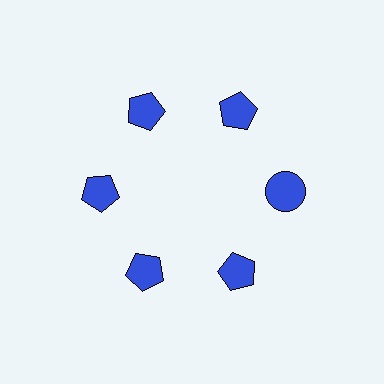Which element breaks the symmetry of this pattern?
The blue circle at roughly the 3 o'clock position breaks the symmetry. All other shapes are blue pentagons.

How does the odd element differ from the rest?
It has a different shape: circle instead of pentagon.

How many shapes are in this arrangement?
There are 6 shapes arranged in a ring pattern.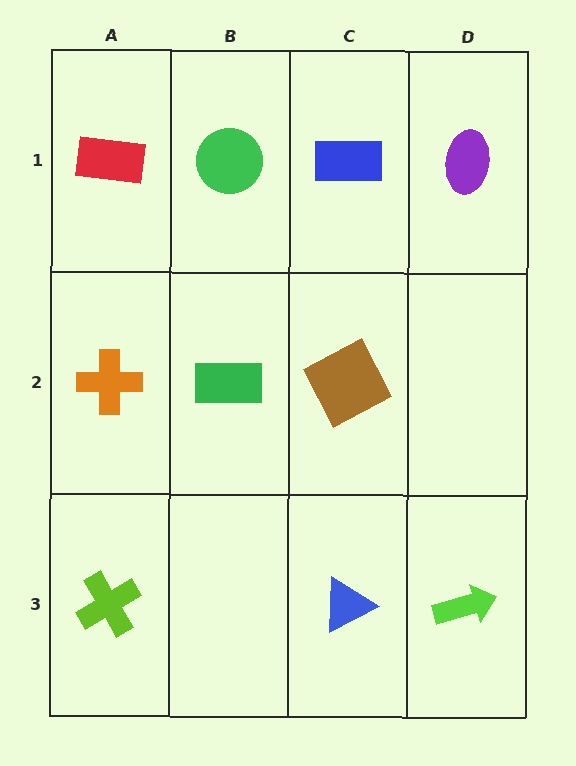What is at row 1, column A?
A red rectangle.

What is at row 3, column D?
A lime arrow.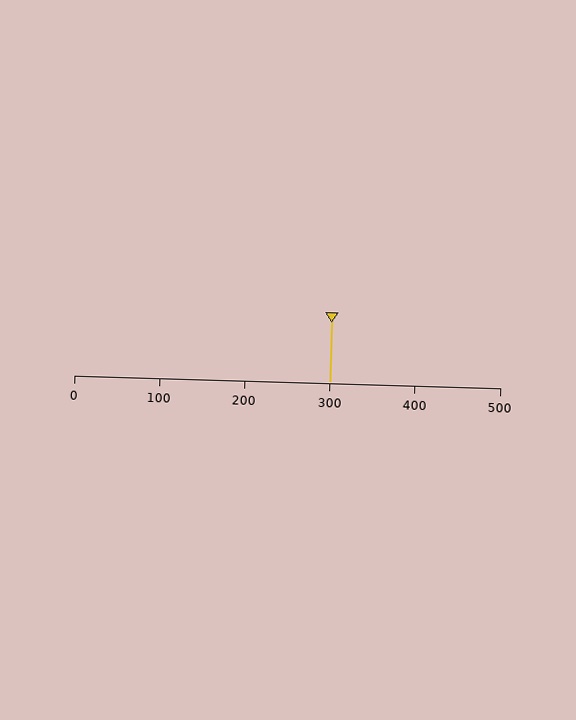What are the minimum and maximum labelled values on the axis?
The axis runs from 0 to 500.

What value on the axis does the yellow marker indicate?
The marker indicates approximately 300.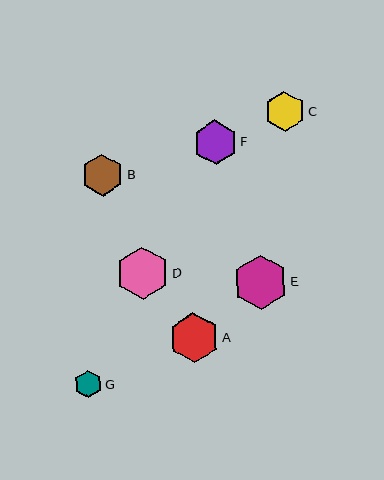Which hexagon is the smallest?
Hexagon G is the smallest with a size of approximately 27 pixels.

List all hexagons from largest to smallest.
From largest to smallest: E, D, A, F, B, C, G.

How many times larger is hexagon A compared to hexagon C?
Hexagon A is approximately 1.3 times the size of hexagon C.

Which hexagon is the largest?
Hexagon E is the largest with a size of approximately 54 pixels.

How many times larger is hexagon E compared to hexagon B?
Hexagon E is approximately 1.3 times the size of hexagon B.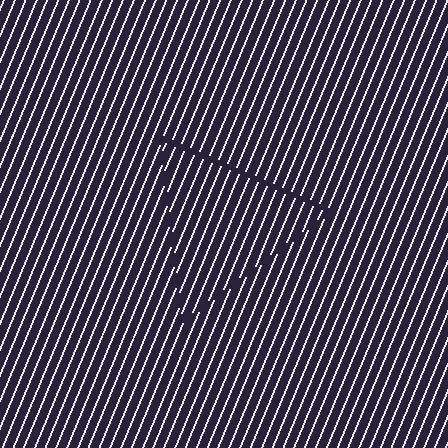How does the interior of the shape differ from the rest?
The interior of the shape contains the same grating, shifted by half a period — the contour is defined by the phase discontinuity where line-ends from the inner and outer gratings abut.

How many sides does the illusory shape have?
3 sides — the line-ends trace a triangle.